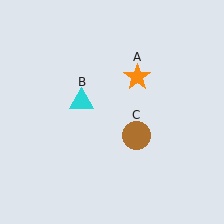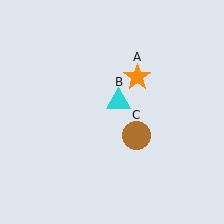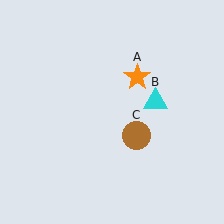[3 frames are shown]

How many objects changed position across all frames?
1 object changed position: cyan triangle (object B).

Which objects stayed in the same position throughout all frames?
Orange star (object A) and brown circle (object C) remained stationary.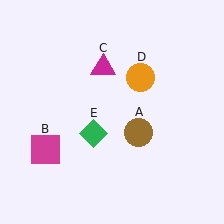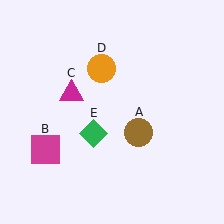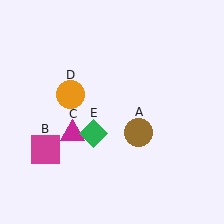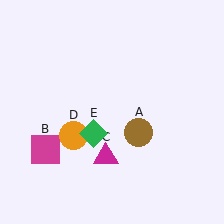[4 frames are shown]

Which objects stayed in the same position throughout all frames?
Brown circle (object A) and magenta square (object B) and green diamond (object E) remained stationary.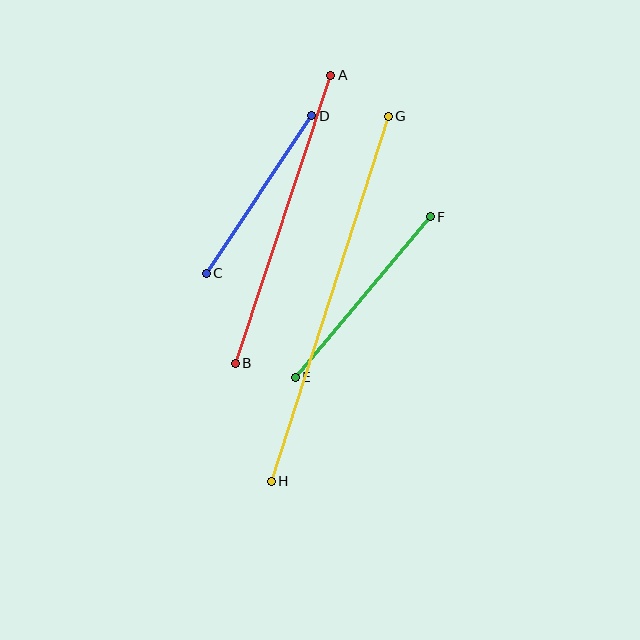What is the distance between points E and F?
The distance is approximately 210 pixels.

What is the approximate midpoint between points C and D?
The midpoint is at approximately (259, 195) pixels.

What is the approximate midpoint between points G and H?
The midpoint is at approximately (330, 299) pixels.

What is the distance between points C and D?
The distance is approximately 189 pixels.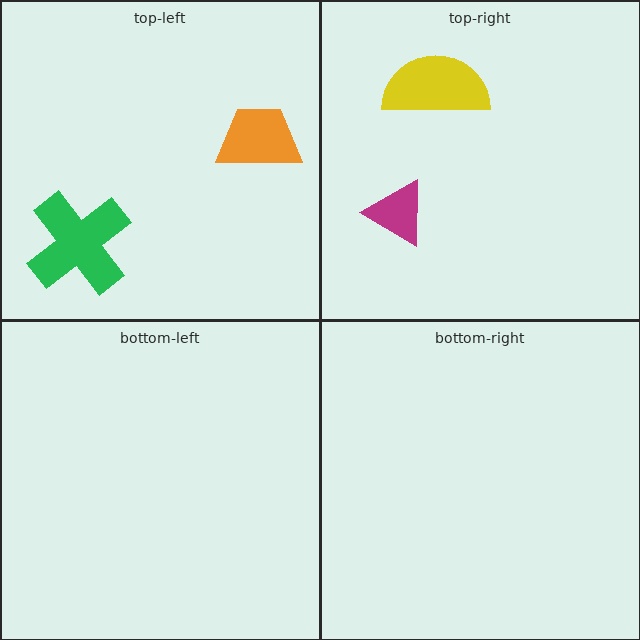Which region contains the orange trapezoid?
The top-left region.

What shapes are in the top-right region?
The yellow semicircle, the magenta triangle.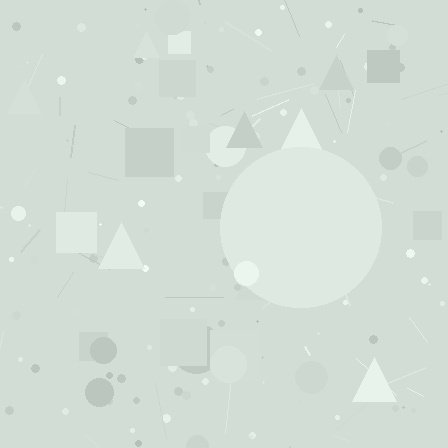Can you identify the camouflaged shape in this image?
The camouflaged shape is a circle.